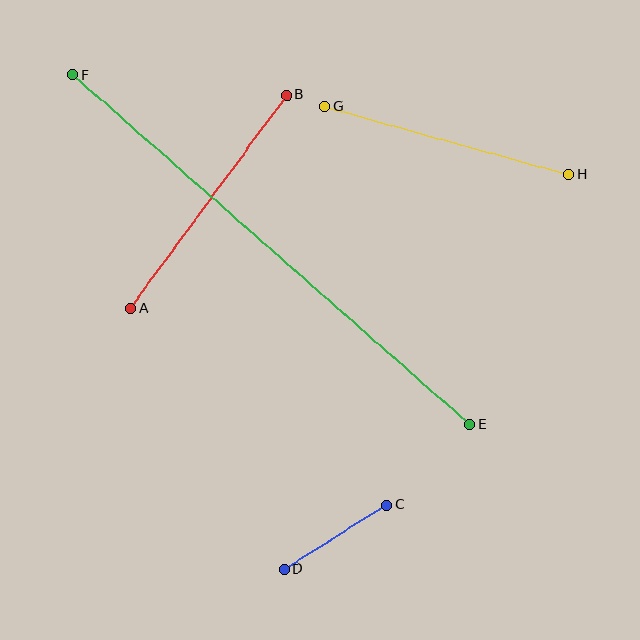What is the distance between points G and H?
The distance is approximately 254 pixels.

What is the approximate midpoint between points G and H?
The midpoint is at approximately (446, 140) pixels.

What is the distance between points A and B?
The distance is approximately 264 pixels.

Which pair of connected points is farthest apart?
Points E and F are farthest apart.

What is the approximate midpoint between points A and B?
The midpoint is at approximately (209, 201) pixels.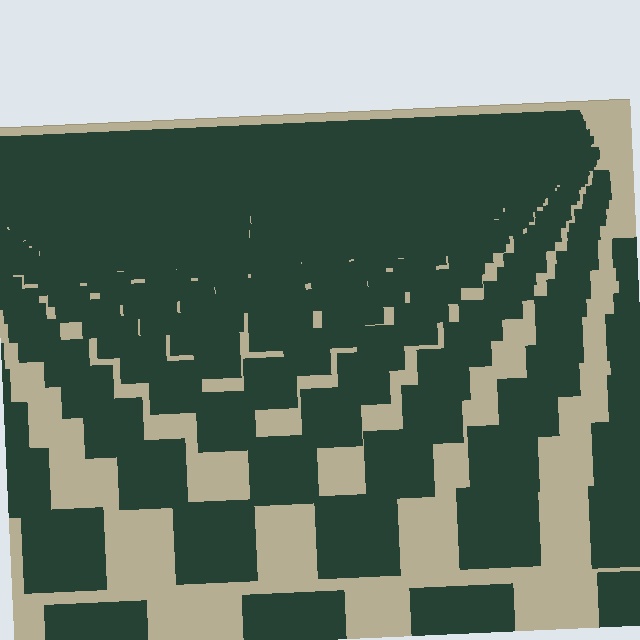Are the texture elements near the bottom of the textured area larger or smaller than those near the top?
Larger. Near the bottom, elements are closer to the viewer and appear at a bigger on-screen size.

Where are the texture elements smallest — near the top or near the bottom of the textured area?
Near the top.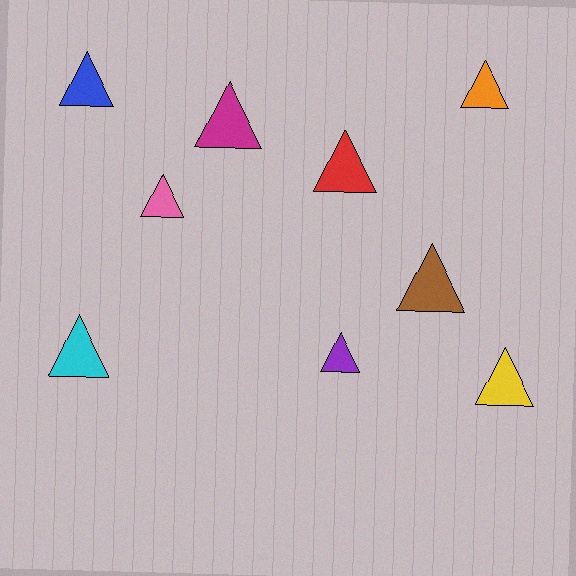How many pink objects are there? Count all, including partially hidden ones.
There is 1 pink object.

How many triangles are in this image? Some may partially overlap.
There are 9 triangles.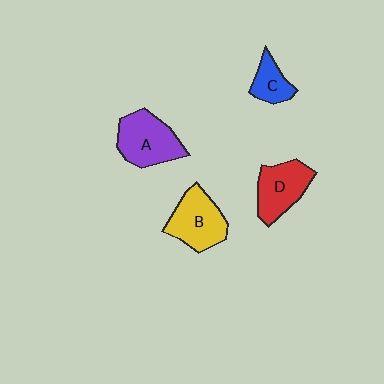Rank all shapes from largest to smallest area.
From largest to smallest: A (purple), B (yellow), D (red), C (blue).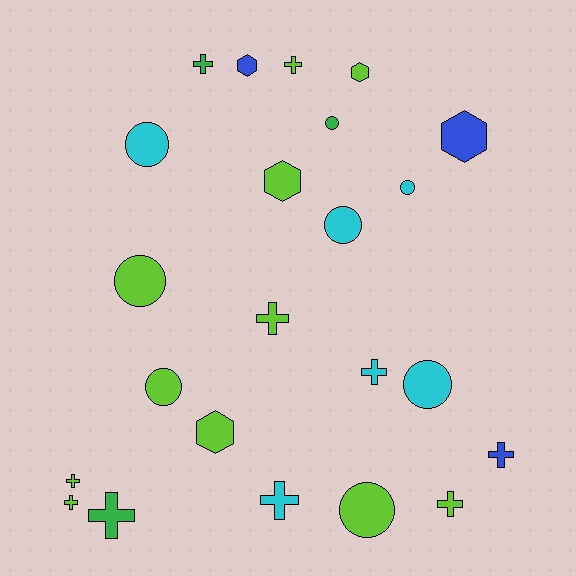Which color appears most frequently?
Lime, with 11 objects.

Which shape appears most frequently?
Cross, with 10 objects.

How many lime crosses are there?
There are 5 lime crosses.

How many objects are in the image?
There are 23 objects.